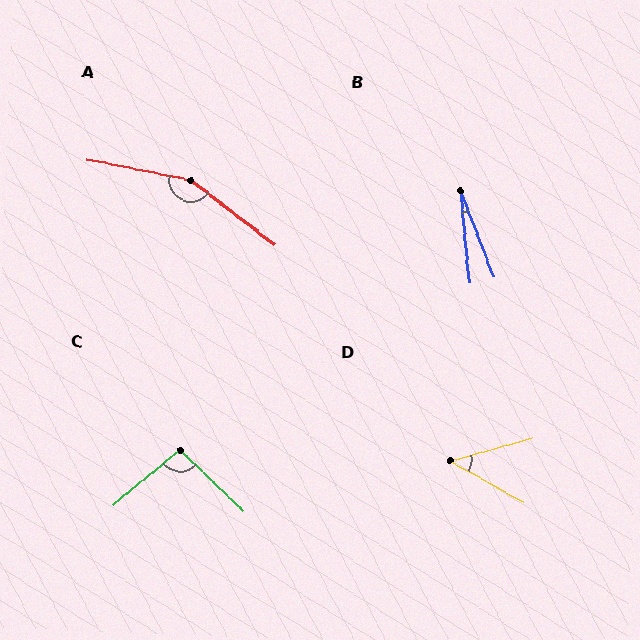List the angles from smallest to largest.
B (16°), D (44°), C (97°), A (153°).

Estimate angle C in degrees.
Approximately 97 degrees.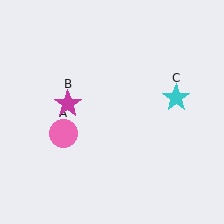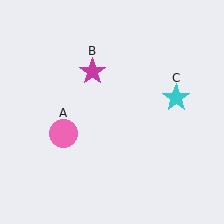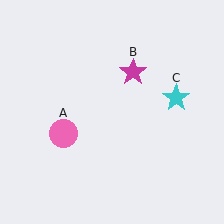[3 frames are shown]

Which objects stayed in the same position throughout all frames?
Pink circle (object A) and cyan star (object C) remained stationary.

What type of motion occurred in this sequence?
The magenta star (object B) rotated clockwise around the center of the scene.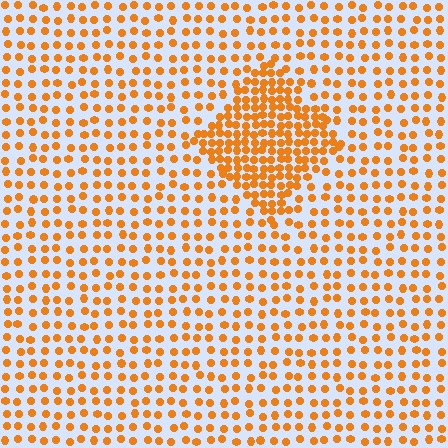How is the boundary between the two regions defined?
The boundary is defined by a change in element density (approximately 2.2x ratio). All elements are the same color, size, and shape.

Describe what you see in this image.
The image contains small orange elements arranged at two different densities. A diamond-shaped region is visible where the elements are more densely packed than the surrounding area.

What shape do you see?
I see a diamond.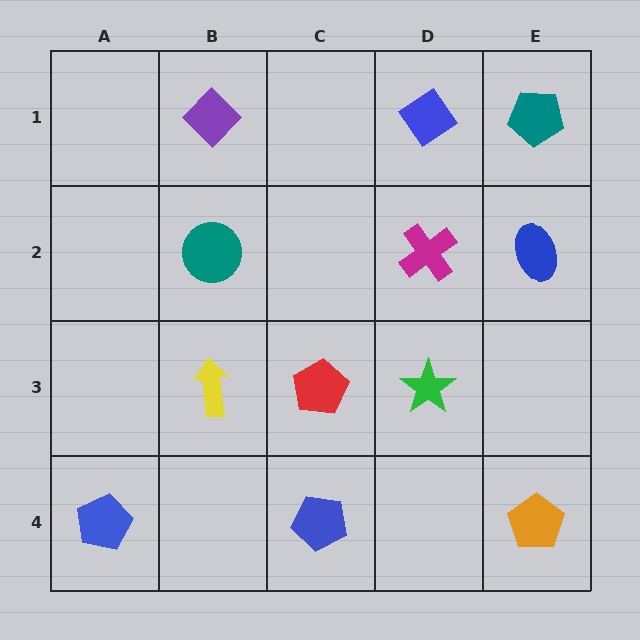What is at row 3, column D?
A green star.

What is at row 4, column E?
An orange pentagon.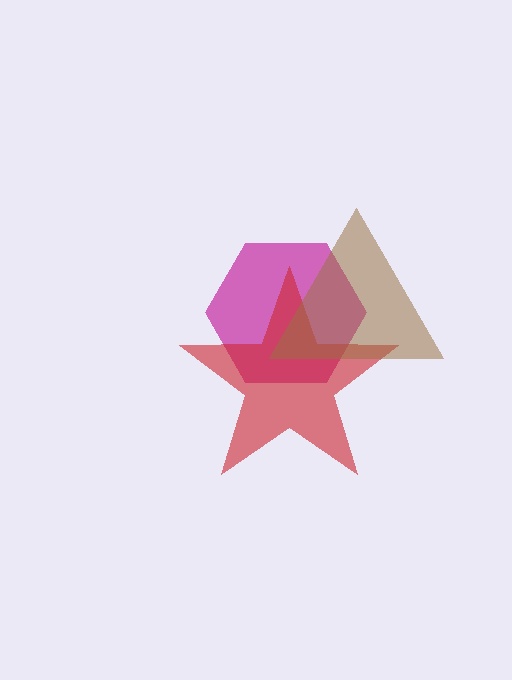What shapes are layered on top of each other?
The layered shapes are: a magenta hexagon, a red star, a brown triangle.